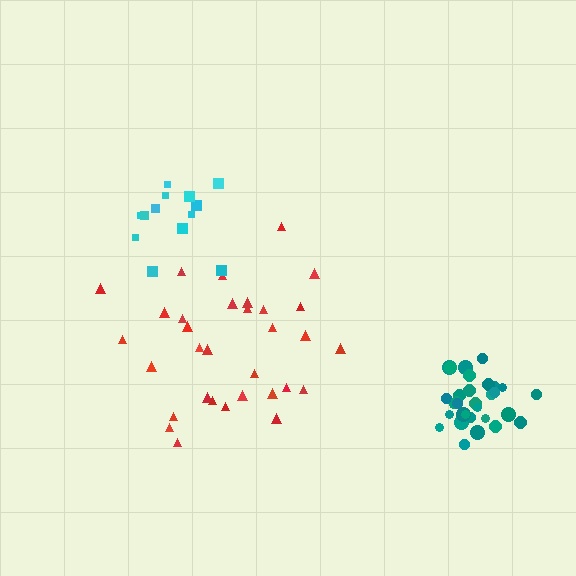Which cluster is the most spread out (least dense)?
Red.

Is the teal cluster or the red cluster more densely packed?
Teal.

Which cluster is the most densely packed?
Teal.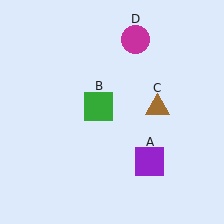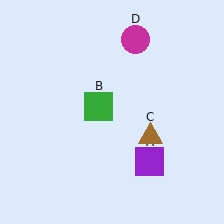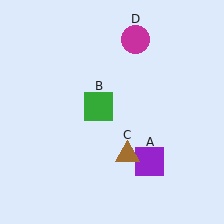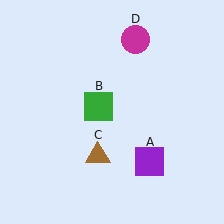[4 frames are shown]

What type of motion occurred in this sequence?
The brown triangle (object C) rotated clockwise around the center of the scene.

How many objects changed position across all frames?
1 object changed position: brown triangle (object C).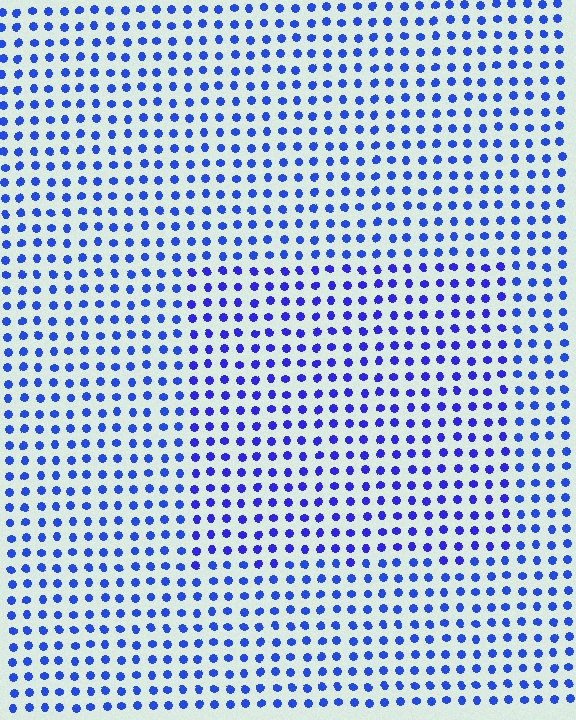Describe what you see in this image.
The image is filled with small blue elements in a uniform arrangement. A rectangle-shaped region is visible where the elements are tinted to a slightly different hue, forming a subtle color boundary.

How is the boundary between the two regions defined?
The boundary is defined purely by a slight shift in hue (about 16 degrees). Spacing, size, and orientation are identical on both sides.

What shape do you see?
I see a rectangle.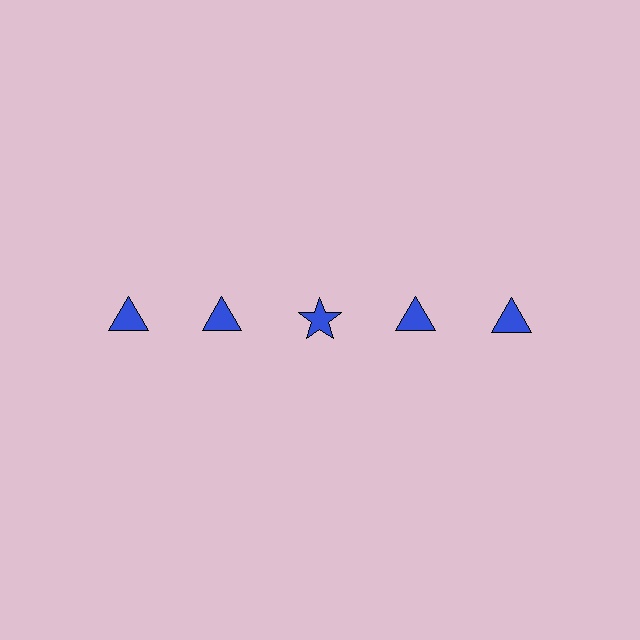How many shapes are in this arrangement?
There are 5 shapes arranged in a grid pattern.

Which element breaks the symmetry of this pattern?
The blue star in the top row, center column breaks the symmetry. All other shapes are blue triangles.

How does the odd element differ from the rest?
It has a different shape: star instead of triangle.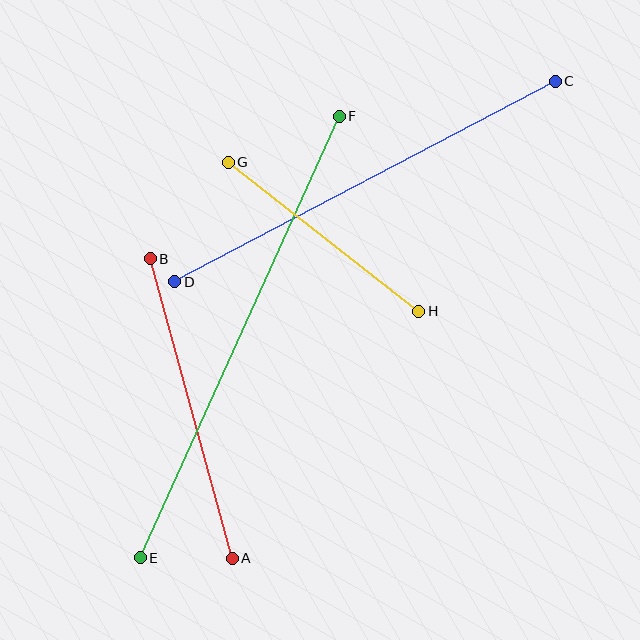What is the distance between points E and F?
The distance is approximately 484 pixels.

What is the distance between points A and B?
The distance is approximately 310 pixels.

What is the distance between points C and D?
The distance is approximately 430 pixels.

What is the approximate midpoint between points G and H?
The midpoint is at approximately (323, 237) pixels.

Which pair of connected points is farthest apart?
Points E and F are farthest apart.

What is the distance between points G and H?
The distance is approximately 242 pixels.